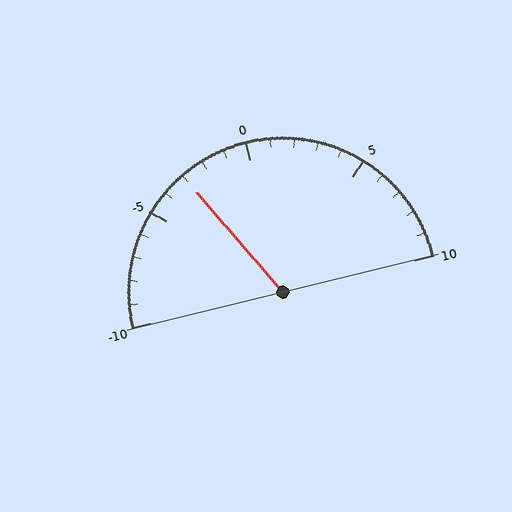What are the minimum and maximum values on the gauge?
The gauge ranges from -10 to 10.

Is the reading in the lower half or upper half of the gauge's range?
The reading is in the lower half of the range (-10 to 10).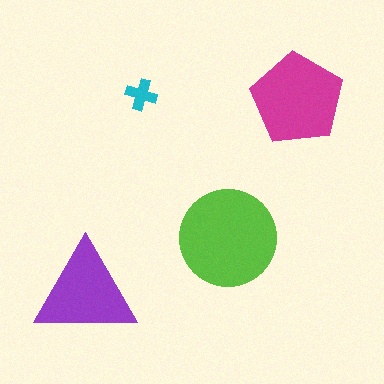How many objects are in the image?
There are 4 objects in the image.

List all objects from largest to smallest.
The lime circle, the magenta pentagon, the purple triangle, the cyan cross.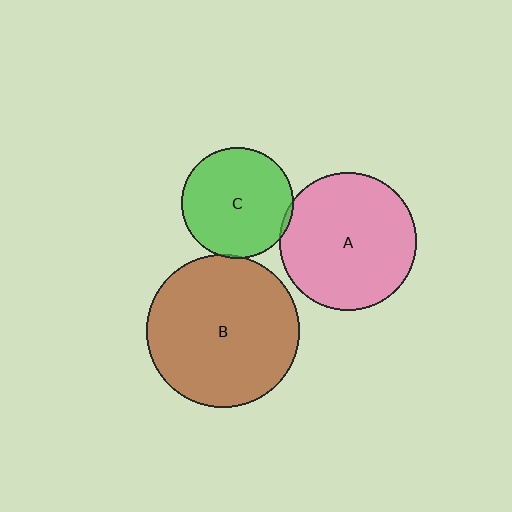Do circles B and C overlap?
Yes.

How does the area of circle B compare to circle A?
Approximately 1.2 times.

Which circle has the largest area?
Circle B (brown).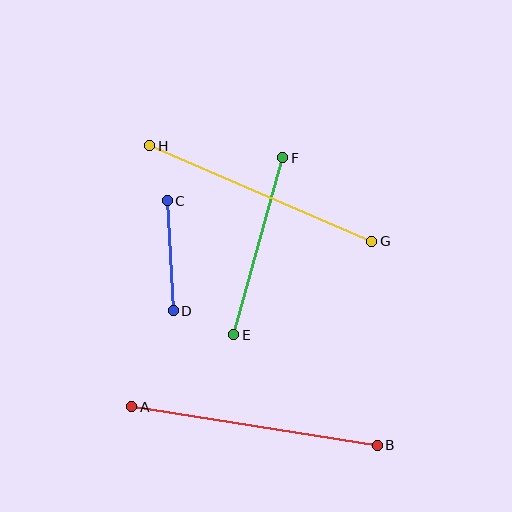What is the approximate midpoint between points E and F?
The midpoint is at approximately (258, 246) pixels.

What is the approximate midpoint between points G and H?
The midpoint is at approximately (261, 193) pixels.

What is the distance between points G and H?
The distance is approximately 242 pixels.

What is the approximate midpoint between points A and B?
The midpoint is at approximately (255, 426) pixels.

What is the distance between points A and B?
The distance is approximately 249 pixels.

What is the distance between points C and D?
The distance is approximately 110 pixels.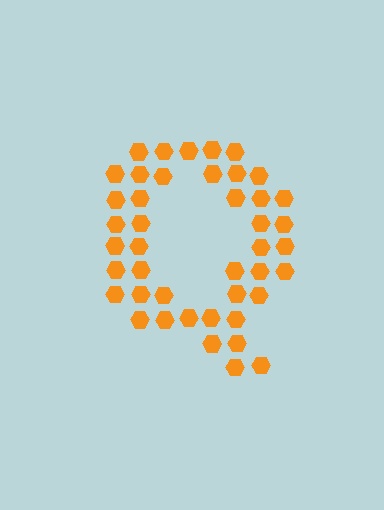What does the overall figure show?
The overall figure shows the letter Q.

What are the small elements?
The small elements are hexagons.